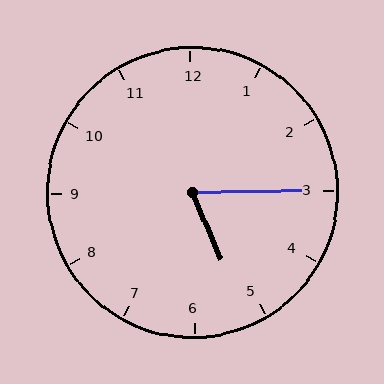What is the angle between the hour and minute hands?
Approximately 68 degrees.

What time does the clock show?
5:15.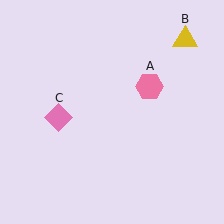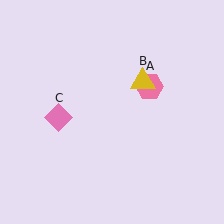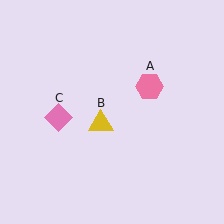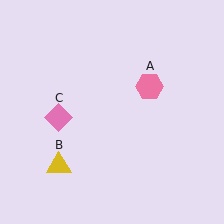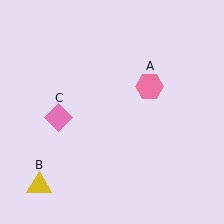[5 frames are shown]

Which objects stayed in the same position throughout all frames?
Pink hexagon (object A) and pink diamond (object C) remained stationary.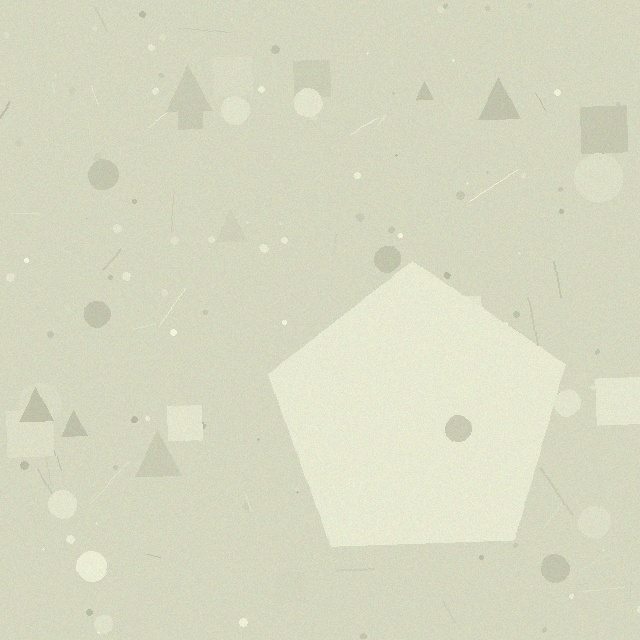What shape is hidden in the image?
A pentagon is hidden in the image.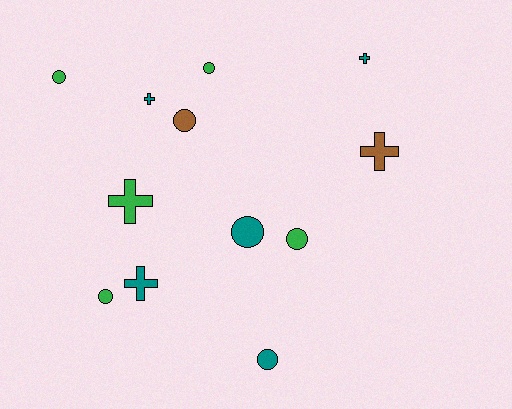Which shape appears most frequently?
Circle, with 7 objects.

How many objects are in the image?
There are 12 objects.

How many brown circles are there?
There is 1 brown circle.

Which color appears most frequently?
Green, with 5 objects.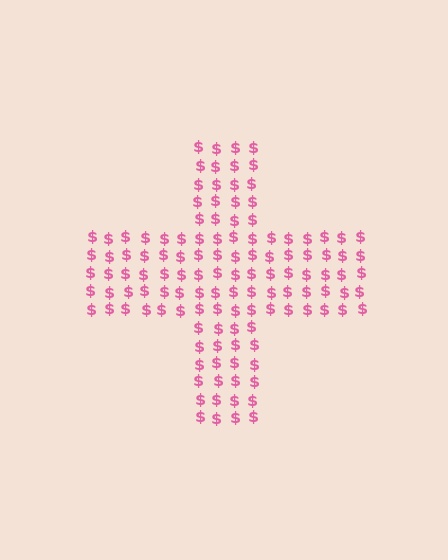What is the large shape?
The large shape is a cross.